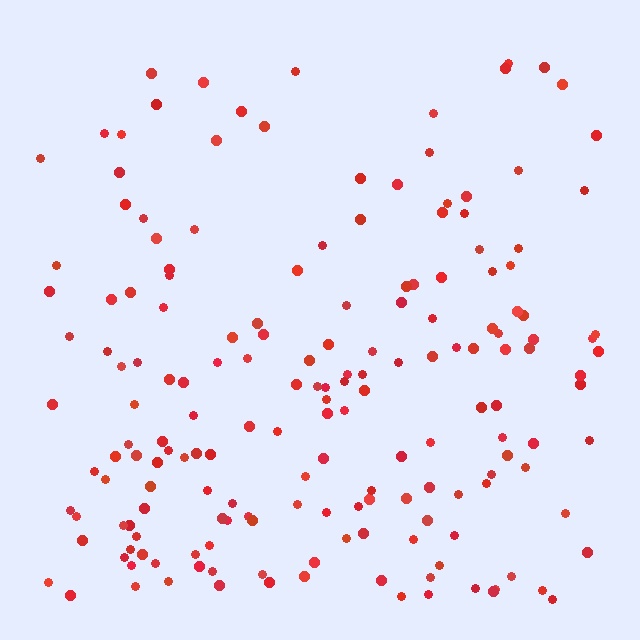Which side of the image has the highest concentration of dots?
The bottom.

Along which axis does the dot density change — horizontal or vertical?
Vertical.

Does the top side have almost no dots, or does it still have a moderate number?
Still a moderate number, just noticeably fewer than the bottom.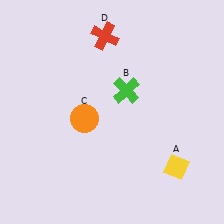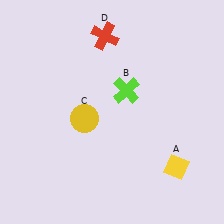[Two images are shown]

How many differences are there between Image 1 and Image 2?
There are 2 differences between the two images.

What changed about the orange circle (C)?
In Image 1, C is orange. In Image 2, it changed to yellow.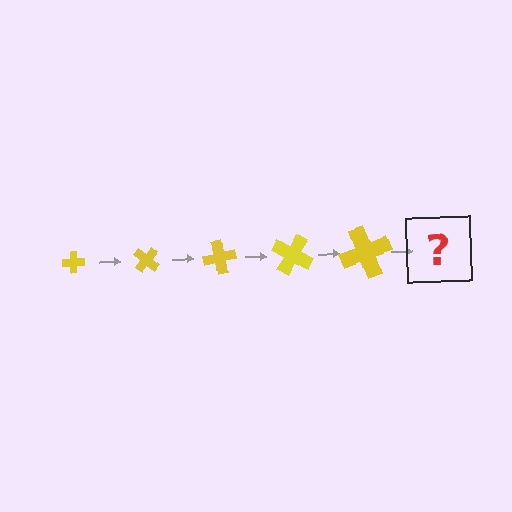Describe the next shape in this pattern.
It should be a cross, larger than the previous one and rotated 200 degrees from the start.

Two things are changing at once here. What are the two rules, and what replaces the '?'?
The two rules are that the cross grows larger each step and it rotates 40 degrees each step. The '?' should be a cross, larger than the previous one and rotated 200 degrees from the start.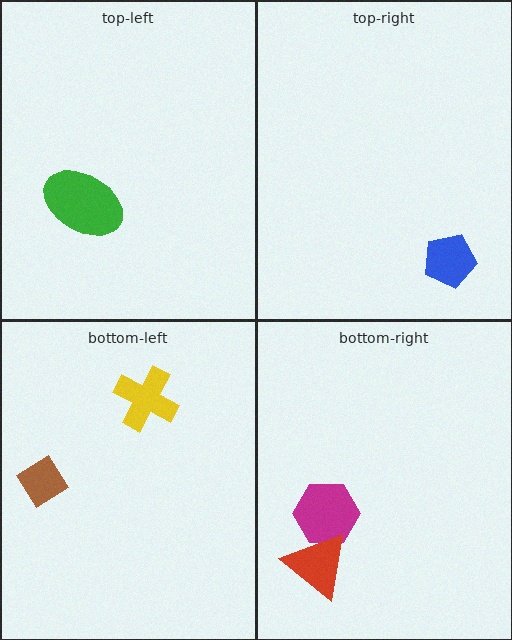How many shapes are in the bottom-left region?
2.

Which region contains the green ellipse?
The top-left region.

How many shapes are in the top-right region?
1.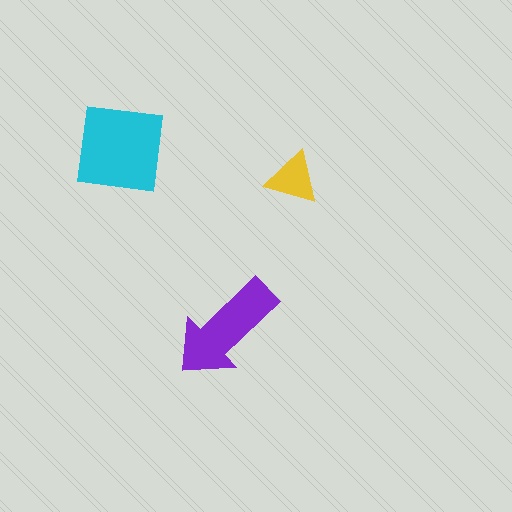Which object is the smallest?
The yellow triangle.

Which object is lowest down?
The purple arrow is bottommost.